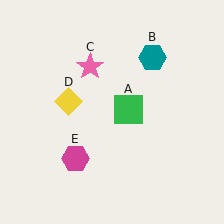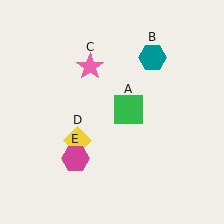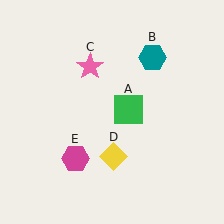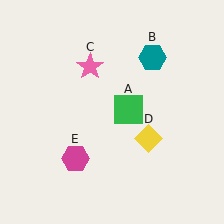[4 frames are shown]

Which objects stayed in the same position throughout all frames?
Green square (object A) and teal hexagon (object B) and pink star (object C) and magenta hexagon (object E) remained stationary.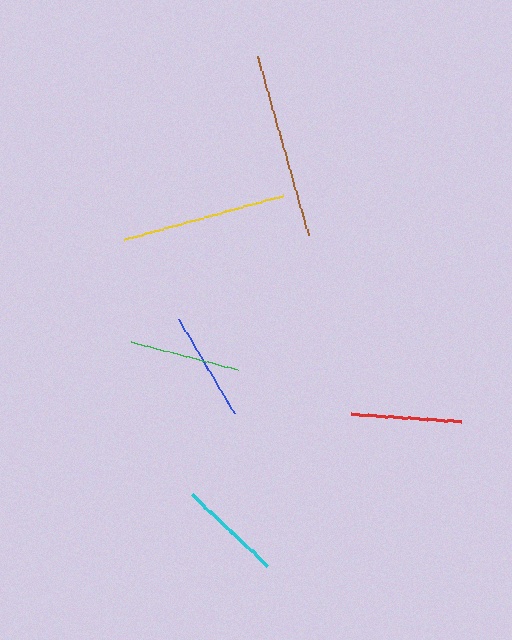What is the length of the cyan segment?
The cyan segment is approximately 103 pixels long.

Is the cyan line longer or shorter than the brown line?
The brown line is longer than the cyan line.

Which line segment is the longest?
The brown line is the longest at approximately 187 pixels.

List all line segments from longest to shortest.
From longest to shortest: brown, yellow, red, green, blue, cyan.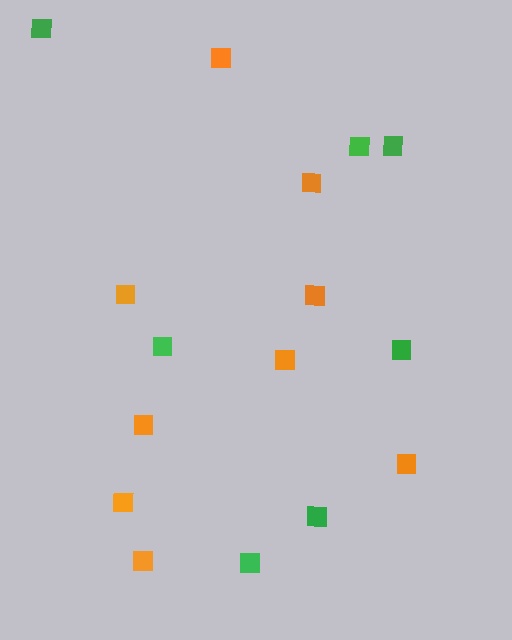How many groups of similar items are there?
There are 2 groups: one group of green squares (7) and one group of orange squares (9).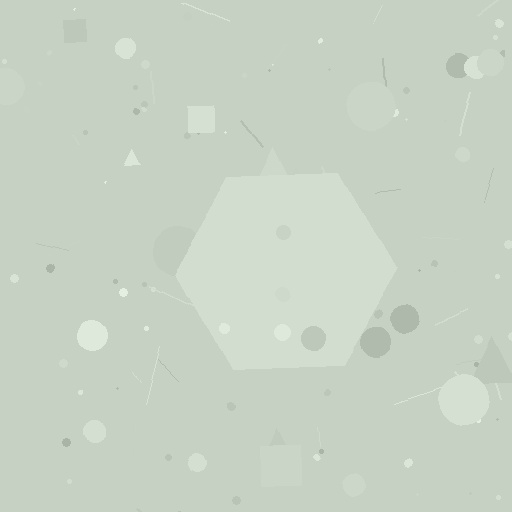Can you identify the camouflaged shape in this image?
The camouflaged shape is a hexagon.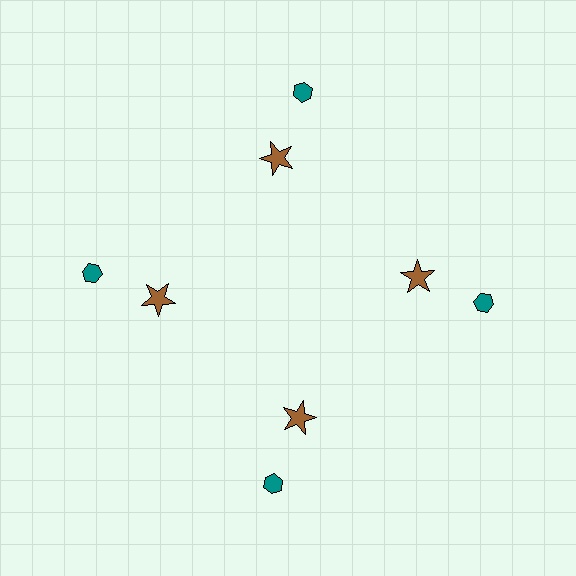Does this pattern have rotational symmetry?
Yes, this pattern has 4-fold rotational symmetry. It looks the same after rotating 90 degrees around the center.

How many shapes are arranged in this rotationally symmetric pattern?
There are 8 shapes, arranged in 4 groups of 2.